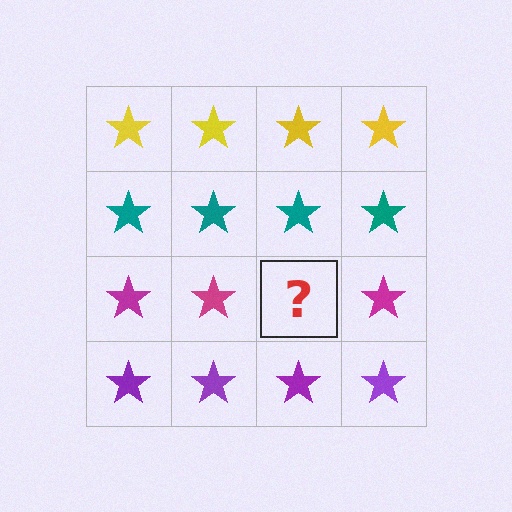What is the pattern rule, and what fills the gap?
The rule is that each row has a consistent color. The gap should be filled with a magenta star.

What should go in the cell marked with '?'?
The missing cell should contain a magenta star.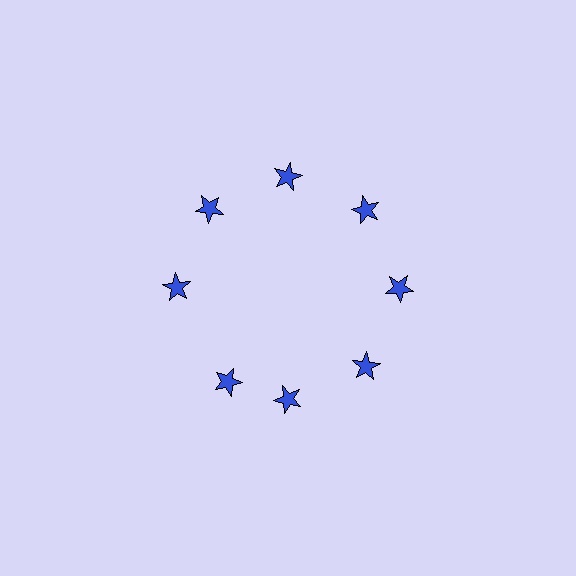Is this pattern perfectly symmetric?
No. The 8 blue stars are arranged in a ring, but one element near the 8 o'clock position is rotated out of alignment along the ring, breaking the 8-fold rotational symmetry.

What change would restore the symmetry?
The symmetry would be restored by rotating it back into even spacing with its neighbors so that all 8 stars sit at equal angles and equal distance from the center.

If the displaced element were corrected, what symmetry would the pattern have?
It would have 8-fold rotational symmetry — the pattern would map onto itself every 45 degrees.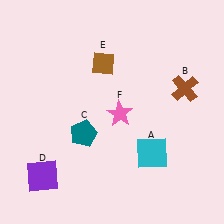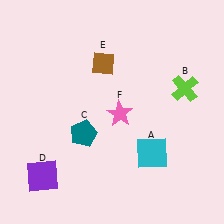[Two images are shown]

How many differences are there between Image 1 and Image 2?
There is 1 difference between the two images.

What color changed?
The cross (B) changed from brown in Image 1 to lime in Image 2.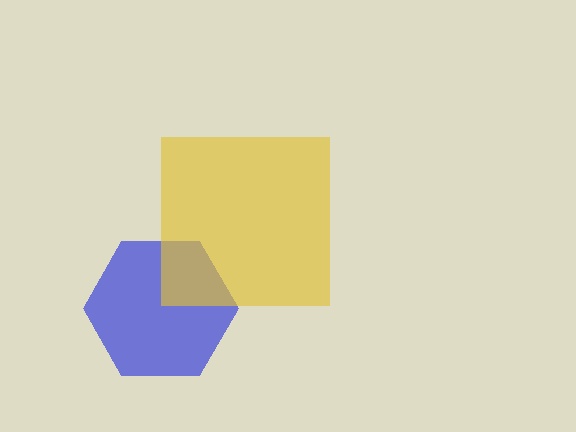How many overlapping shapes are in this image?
There are 2 overlapping shapes in the image.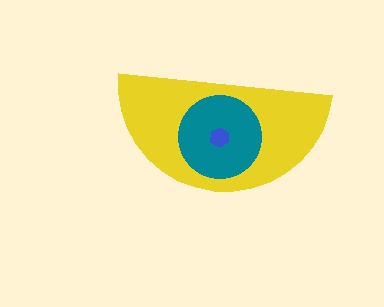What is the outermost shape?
The yellow semicircle.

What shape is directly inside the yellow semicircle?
The teal circle.